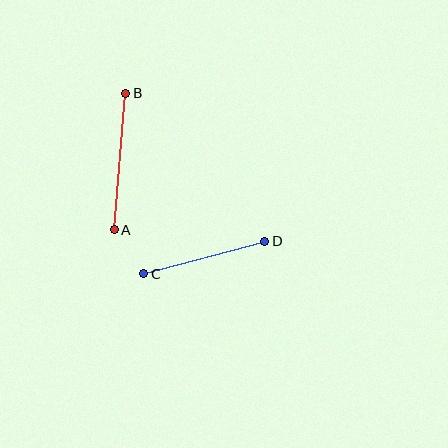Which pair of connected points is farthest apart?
Points A and B are farthest apart.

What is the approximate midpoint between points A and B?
The midpoint is at approximately (120, 162) pixels.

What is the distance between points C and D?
The distance is approximately 125 pixels.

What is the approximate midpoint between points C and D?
The midpoint is at approximately (204, 258) pixels.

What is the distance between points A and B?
The distance is approximately 137 pixels.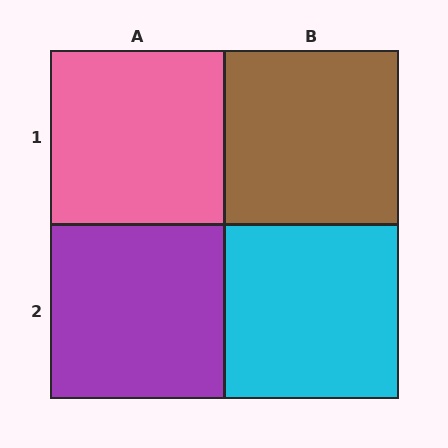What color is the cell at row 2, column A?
Purple.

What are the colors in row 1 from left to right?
Pink, brown.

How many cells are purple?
1 cell is purple.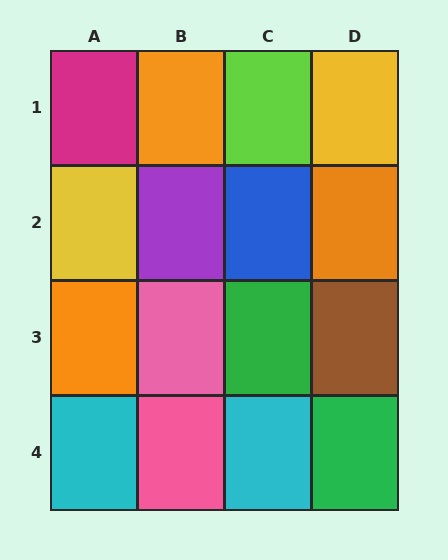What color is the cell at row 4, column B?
Pink.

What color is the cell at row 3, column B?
Pink.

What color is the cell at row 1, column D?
Yellow.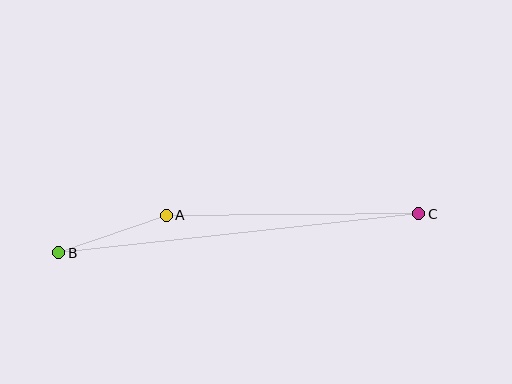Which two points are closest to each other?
Points A and B are closest to each other.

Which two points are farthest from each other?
Points B and C are farthest from each other.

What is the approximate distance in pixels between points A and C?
The distance between A and C is approximately 252 pixels.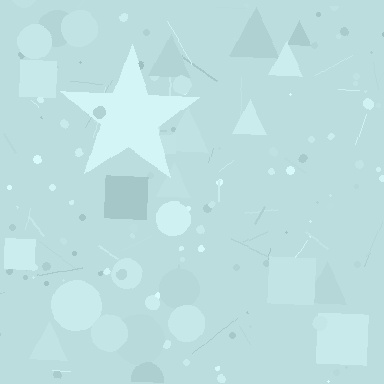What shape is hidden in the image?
A star is hidden in the image.